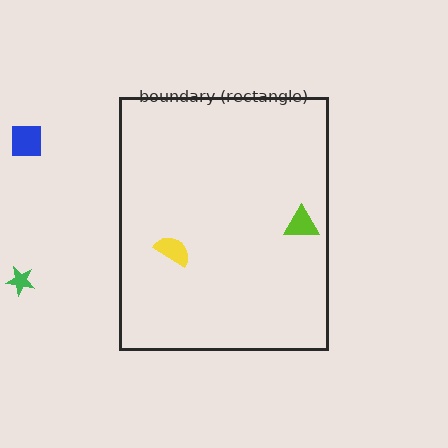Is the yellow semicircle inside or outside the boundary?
Inside.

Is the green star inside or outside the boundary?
Outside.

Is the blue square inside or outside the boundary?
Outside.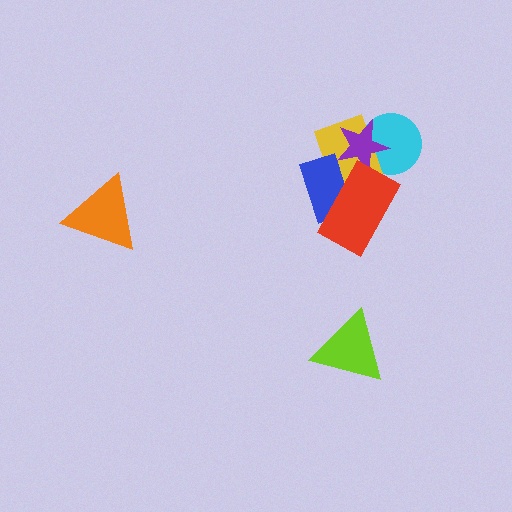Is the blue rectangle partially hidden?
Yes, it is partially covered by another shape.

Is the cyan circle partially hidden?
Yes, it is partially covered by another shape.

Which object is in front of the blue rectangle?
The red rectangle is in front of the blue rectangle.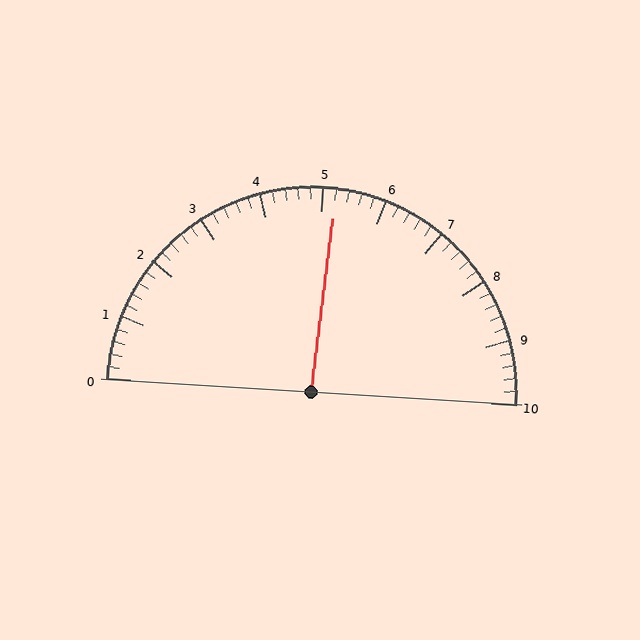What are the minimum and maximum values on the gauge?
The gauge ranges from 0 to 10.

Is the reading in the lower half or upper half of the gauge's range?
The reading is in the upper half of the range (0 to 10).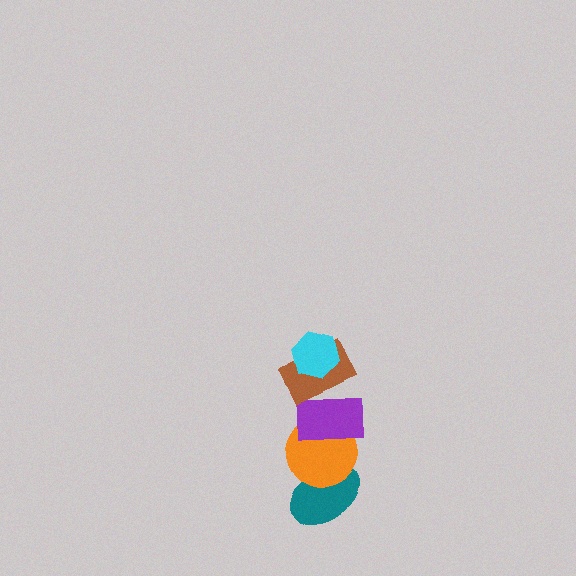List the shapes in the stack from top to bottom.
From top to bottom: the cyan hexagon, the brown rectangle, the purple rectangle, the orange circle, the teal ellipse.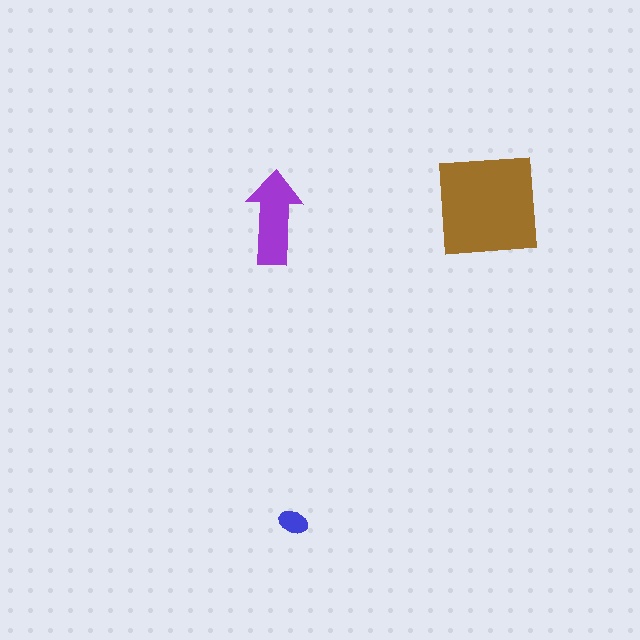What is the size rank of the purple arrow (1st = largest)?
2nd.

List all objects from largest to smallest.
The brown square, the purple arrow, the blue ellipse.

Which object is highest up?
The brown square is topmost.